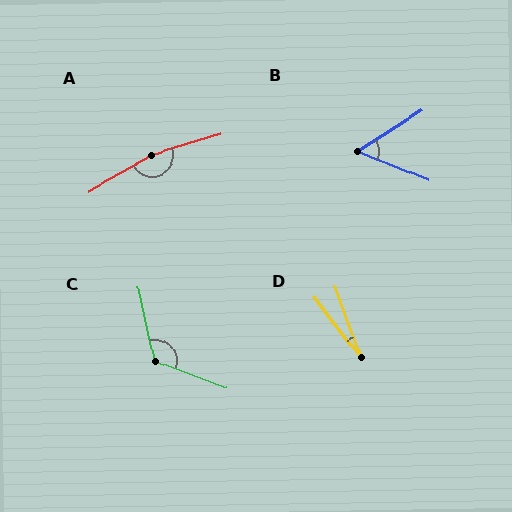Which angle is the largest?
A, at approximately 167 degrees.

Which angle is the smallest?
D, at approximately 18 degrees.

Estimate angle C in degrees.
Approximately 123 degrees.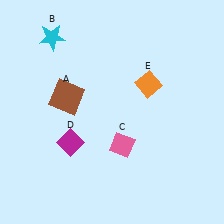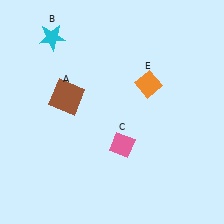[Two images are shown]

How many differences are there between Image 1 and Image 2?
There is 1 difference between the two images.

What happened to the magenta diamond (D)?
The magenta diamond (D) was removed in Image 2. It was in the bottom-left area of Image 1.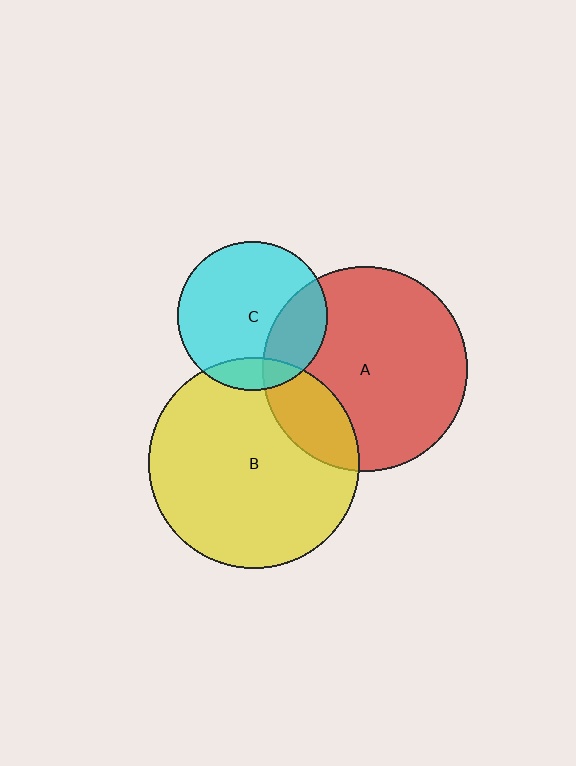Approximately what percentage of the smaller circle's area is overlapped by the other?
Approximately 15%.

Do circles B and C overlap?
Yes.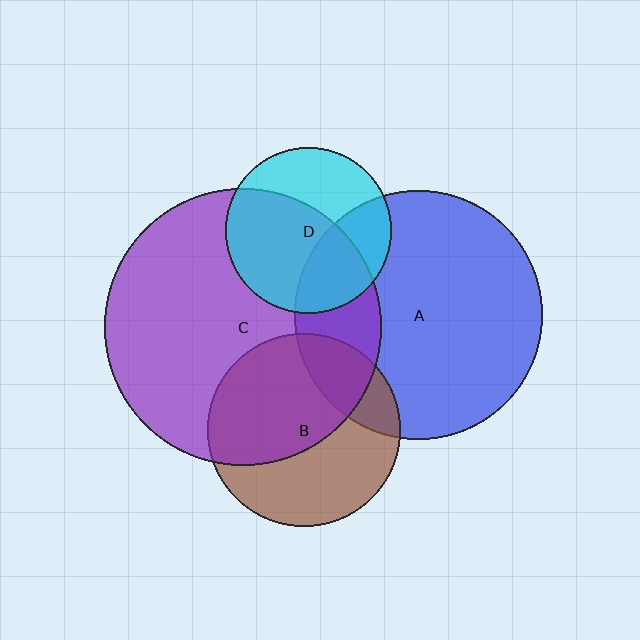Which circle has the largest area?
Circle C (purple).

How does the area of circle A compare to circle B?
Approximately 1.7 times.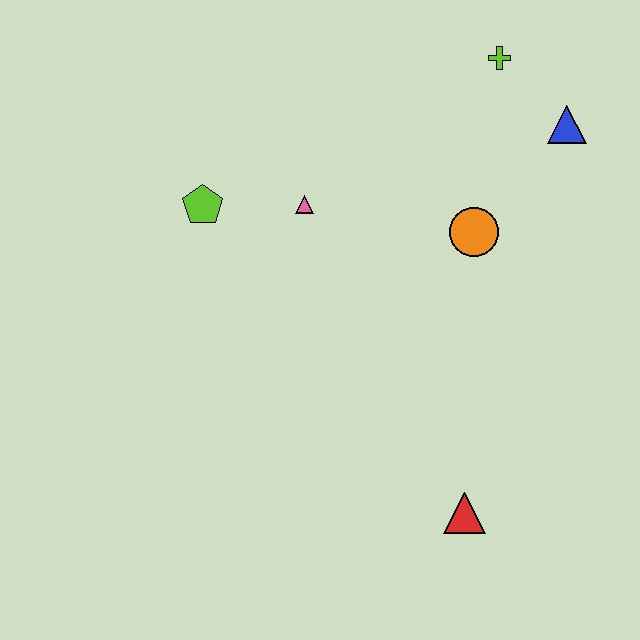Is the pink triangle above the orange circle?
Yes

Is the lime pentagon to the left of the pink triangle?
Yes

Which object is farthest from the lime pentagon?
The red triangle is farthest from the lime pentagon.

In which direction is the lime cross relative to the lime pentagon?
The lime cross is to the right of the lime pentagon.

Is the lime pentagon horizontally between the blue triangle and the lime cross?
No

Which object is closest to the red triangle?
The orange circle is closest to the red triangle.